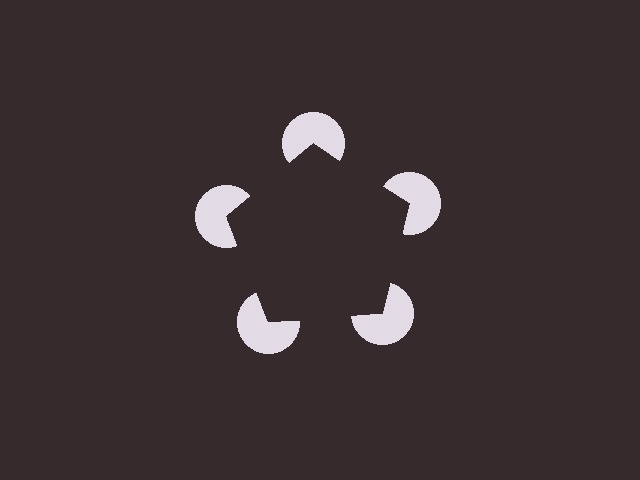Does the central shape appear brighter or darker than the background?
It typically appears slightly darker than the background, even though no actual brightness change is drawn.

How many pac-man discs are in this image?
There are 5 — one at each vertex of the illusory pentagon.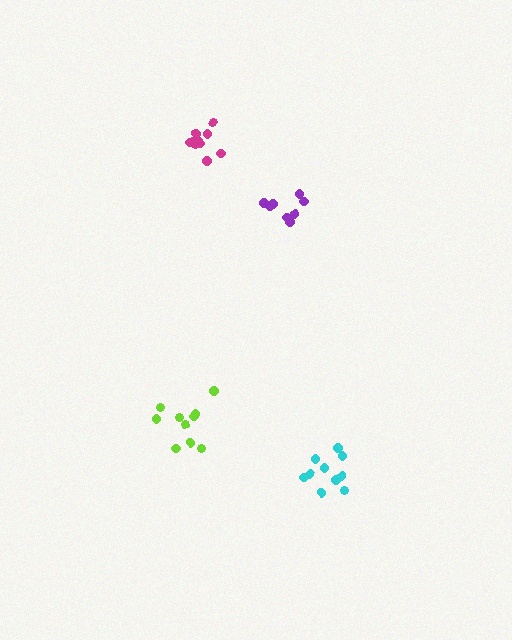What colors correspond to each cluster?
The clusters are colored: purple, magenta, lime, cyan.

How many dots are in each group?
Group 1: 8 dots, Group 2: 10 dots, Group 3: 10 dots, Group 4: 10 dots (38 total).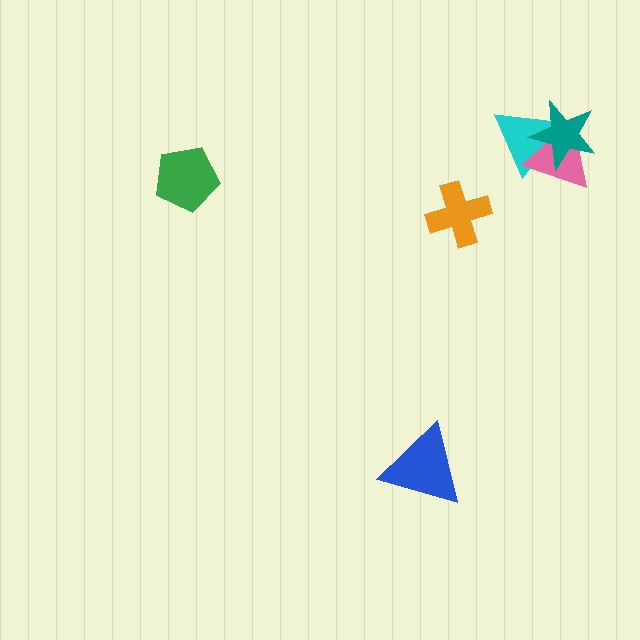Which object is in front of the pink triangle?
The teal star is in front of the pink triangle.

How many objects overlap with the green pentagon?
0 objects overlap with the green pentagon.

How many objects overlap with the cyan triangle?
2 objects overlap with the cyan triangle.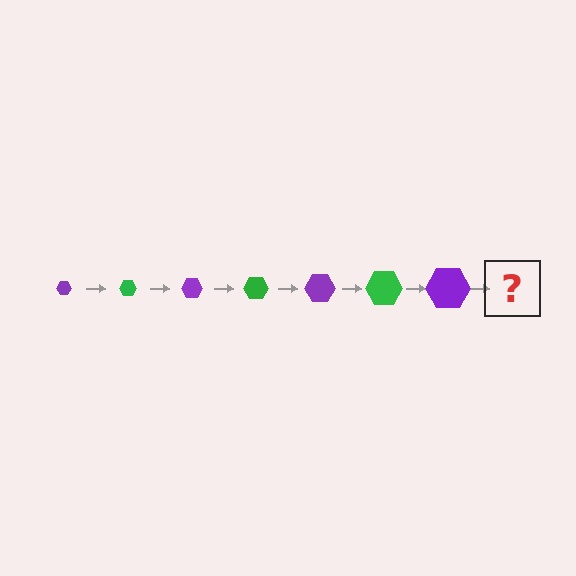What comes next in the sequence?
The next element should be a green hexagon, larger than the previous one.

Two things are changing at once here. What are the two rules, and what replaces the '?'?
The two rules are that the hexagon grows larger each step and the color cycles through purple and green. The '?' should be a green hexagon, larger than the previous one.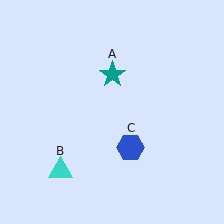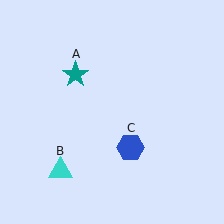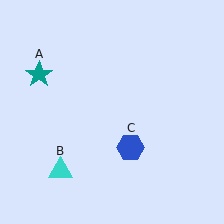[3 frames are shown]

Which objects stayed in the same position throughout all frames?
Cyan triangle (object B) and blue hexagon (object C) remained stationary.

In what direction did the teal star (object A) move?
The teal star (object A) moved left.